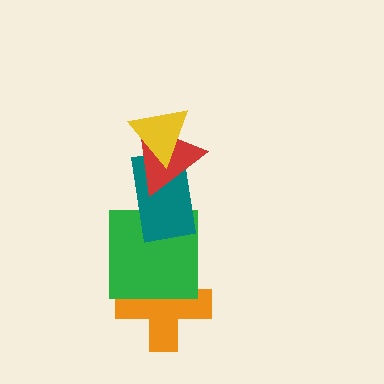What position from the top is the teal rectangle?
The teal rectangle is 3rd from the top.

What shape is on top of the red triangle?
The yellow triangle is on top of the red triangle.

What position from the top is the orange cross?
The orange cross is 5th from the top.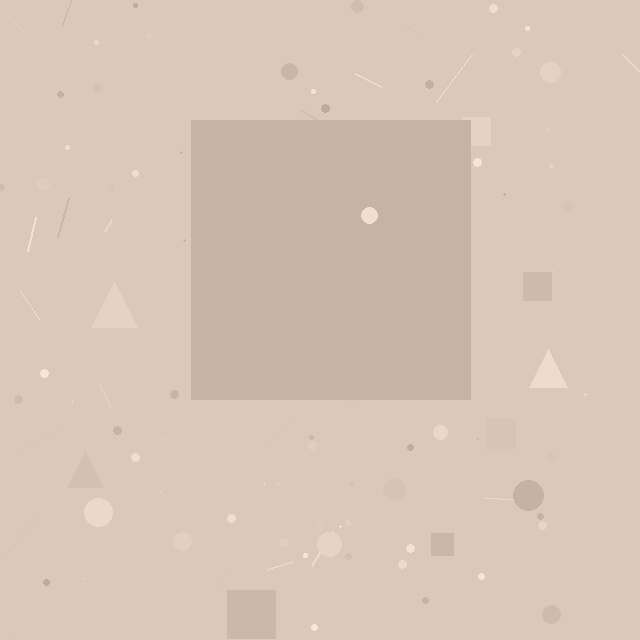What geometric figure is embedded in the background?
A square is embedded in the background.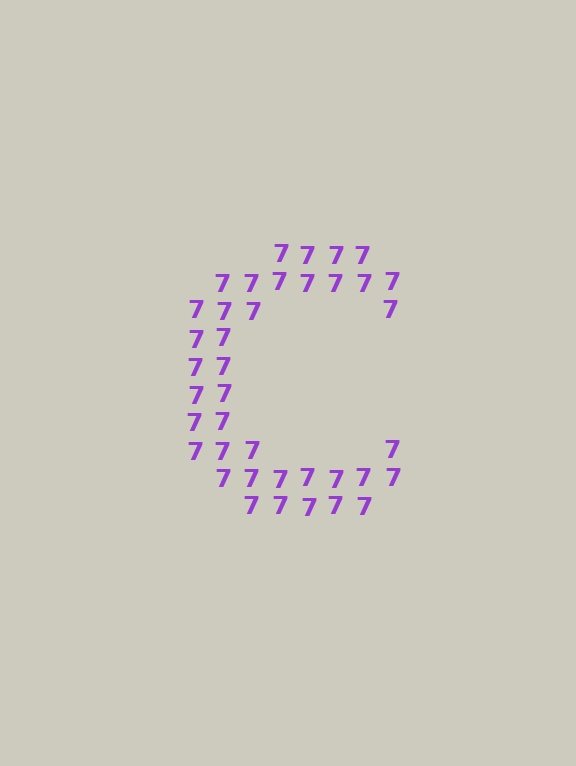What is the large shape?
The large shape is the letter C.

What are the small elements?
The small elements are digit 7's.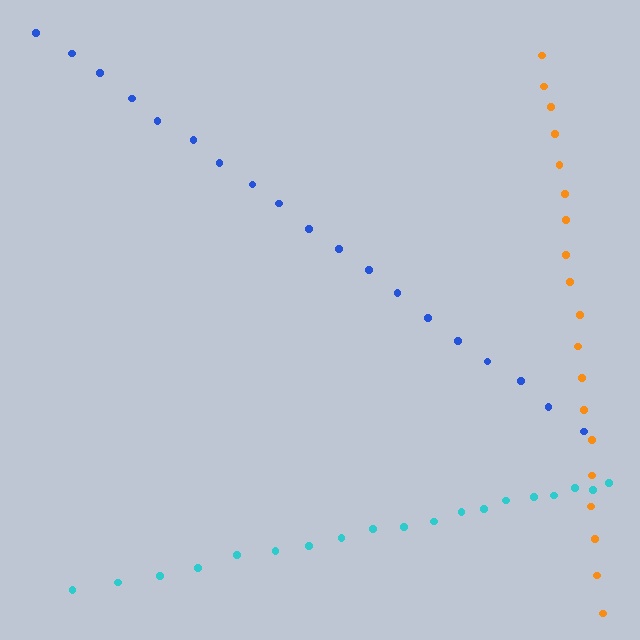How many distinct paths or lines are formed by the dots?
There are 3 distinct paths.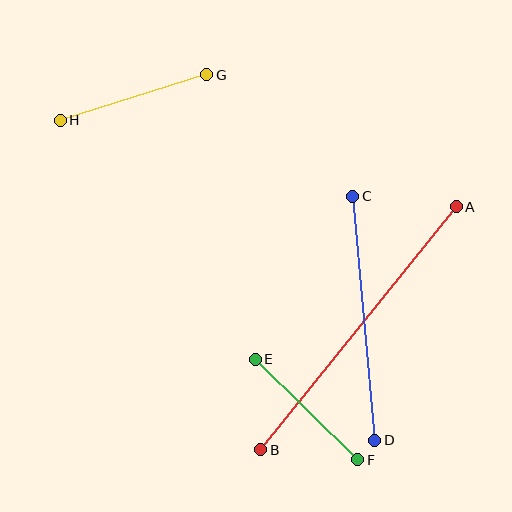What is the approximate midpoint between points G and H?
The midpoint is at approximately (134, 98) pixels.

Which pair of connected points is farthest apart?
Points A and B are farthest apart.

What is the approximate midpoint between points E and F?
The midpoint is at approximately (307, 409) pixels.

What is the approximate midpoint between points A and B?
The midpoint is at approximately (359, 328) pixels.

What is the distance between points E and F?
The distance is approximately 143 pixels.